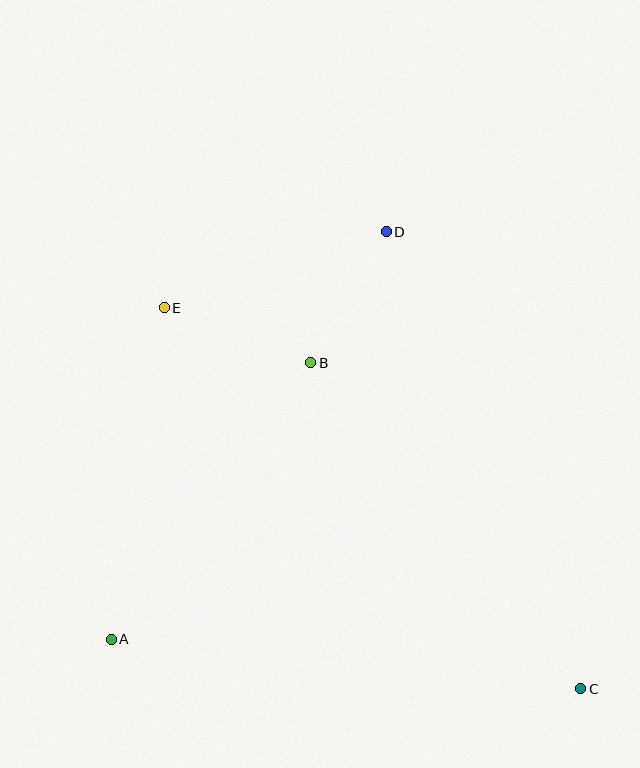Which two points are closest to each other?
Points B and D are closest to each other.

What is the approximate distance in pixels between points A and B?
The distance between A and B is approximately 341 pixels.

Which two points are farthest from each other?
Points C and E are farthest from each other.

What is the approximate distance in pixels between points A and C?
The distance between A and C is approximately 472 pixels.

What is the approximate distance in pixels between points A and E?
The distance between A and E is approximately 336 pixels.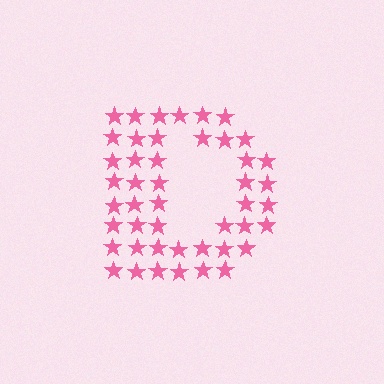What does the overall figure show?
The overall figure shows the letter D.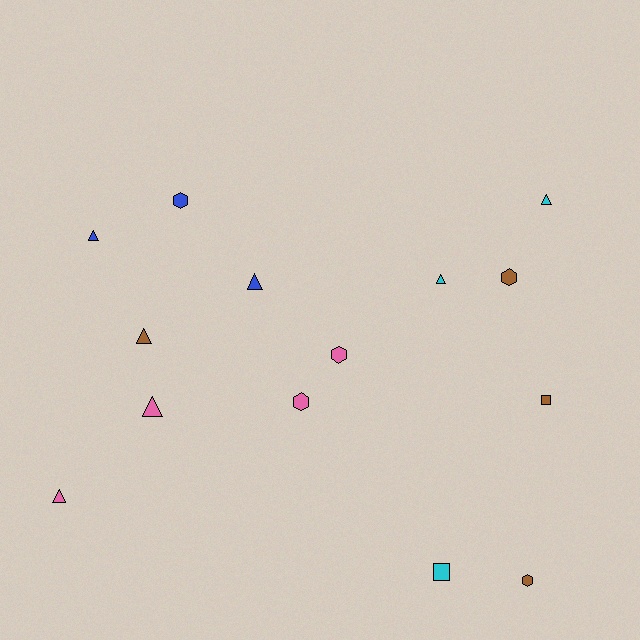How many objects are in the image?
There are 14 objects.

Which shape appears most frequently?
Triangle, with 7 objects.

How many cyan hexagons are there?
There are no cyan hexagons.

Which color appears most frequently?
Brown, with 4 objects.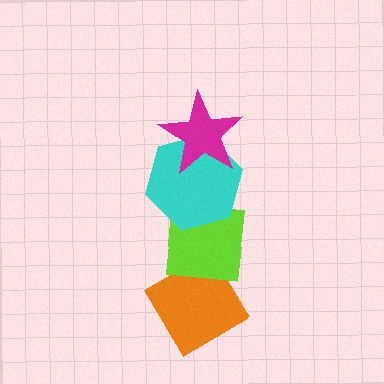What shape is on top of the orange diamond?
The lime square is on top of the orange diamond.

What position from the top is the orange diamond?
The orange diamond is 4th from the top.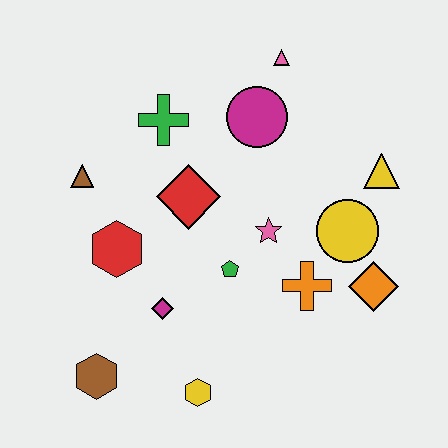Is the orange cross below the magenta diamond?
No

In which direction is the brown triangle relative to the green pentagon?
The brown triangle is to the left of the green pentagon.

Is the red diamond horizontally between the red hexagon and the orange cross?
Yes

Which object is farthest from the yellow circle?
The brown hexagon is farthest from the yellow circle.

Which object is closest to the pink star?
The green pentagon is closest to the pink star.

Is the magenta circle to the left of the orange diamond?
Yes